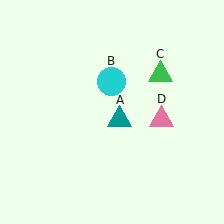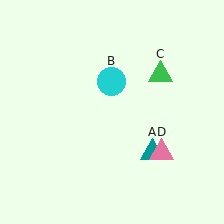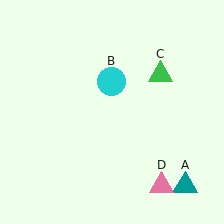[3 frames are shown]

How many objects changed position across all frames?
2 objects changed position: teal triangle (object A), pink triangle (object D).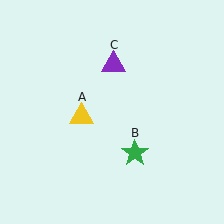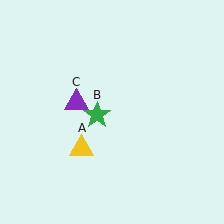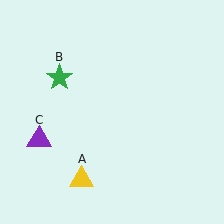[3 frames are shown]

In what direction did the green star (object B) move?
The green star (object B) moved up and to the left.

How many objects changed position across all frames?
3 objects changed position: yellow triangle (object A), green star (object B), purple triangle (object C).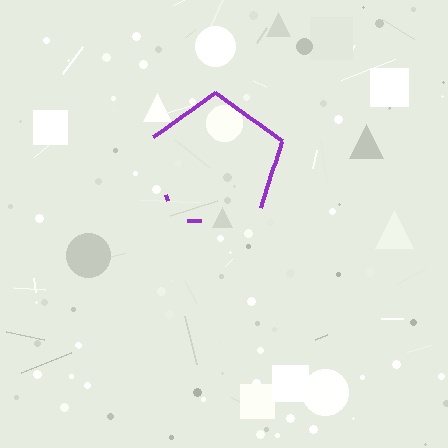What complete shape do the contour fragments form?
The contour fragments form a pentagon.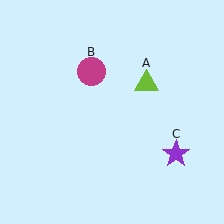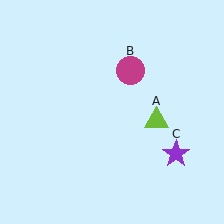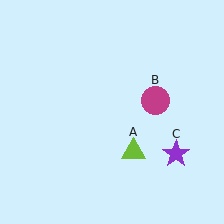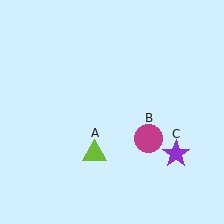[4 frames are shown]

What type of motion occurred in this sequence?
The lime triangle (object A), magenta circle (object B) rotated clockwise around the center of the scene.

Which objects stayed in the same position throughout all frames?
Purple star (object C) remained stationary.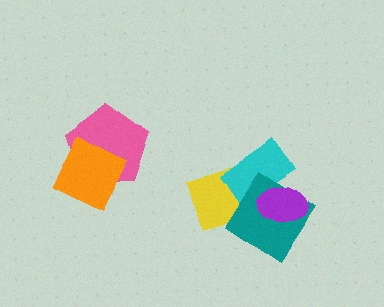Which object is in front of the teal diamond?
The purple ellipse is in front of the teal diamond.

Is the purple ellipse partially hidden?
No, no other shape covers it.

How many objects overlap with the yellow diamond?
2 objects overlap with the yellow diamond.